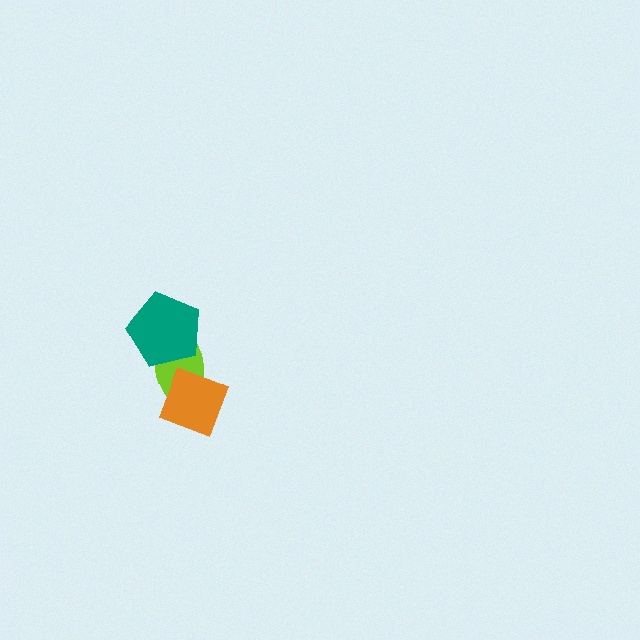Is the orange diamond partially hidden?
No, no other shape covers it.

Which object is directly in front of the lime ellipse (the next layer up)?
The orange diamond is directly in front of the lime ellipse.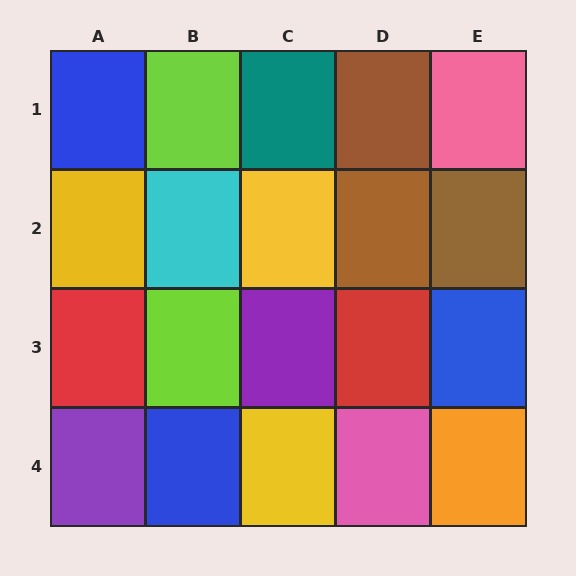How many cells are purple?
2 cells are purple.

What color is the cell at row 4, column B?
Blue.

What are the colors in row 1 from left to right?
Blue, lime, teal, brown, pink.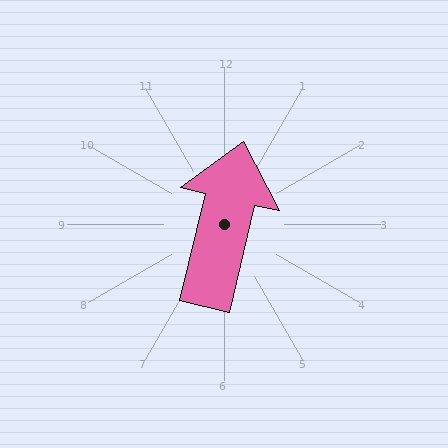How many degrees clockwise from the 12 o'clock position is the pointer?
Approximately 13 degrees.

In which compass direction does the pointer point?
North.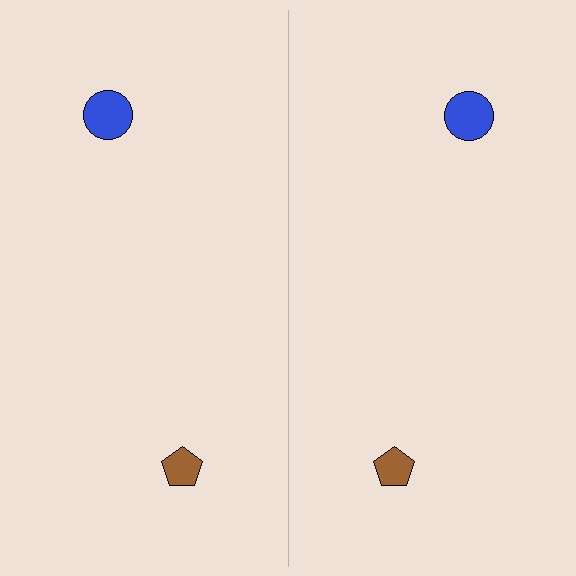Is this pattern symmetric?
Yes, this pattern has bilateral (reflection) symmetry.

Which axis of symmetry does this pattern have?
The pattern has a vertical axis of symmetry running through the center of the image.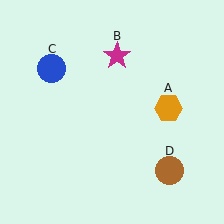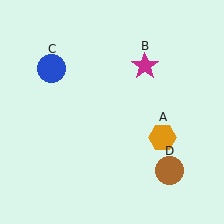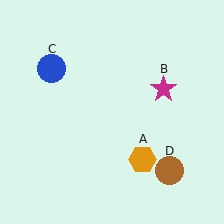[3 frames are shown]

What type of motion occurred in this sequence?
The orange hexagon (object A), magenta star (object B) rotated clockwise around the center of the scene.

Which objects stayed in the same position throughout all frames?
Blue circle (object C) and brown circle (object D) remained stationary.